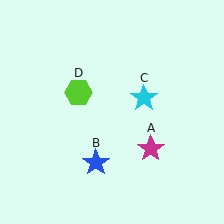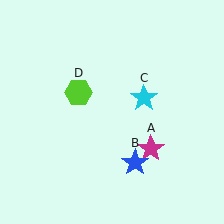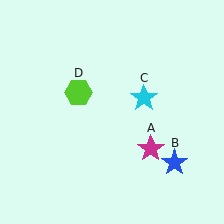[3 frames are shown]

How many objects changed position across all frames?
1 object changed position: blue star (object B).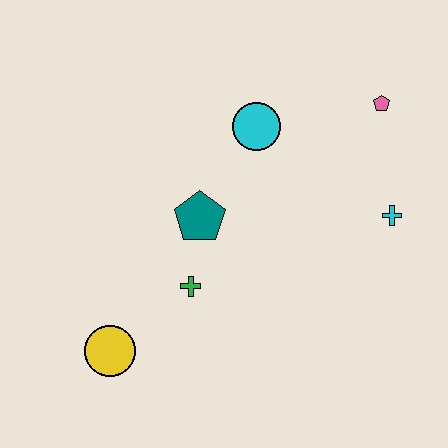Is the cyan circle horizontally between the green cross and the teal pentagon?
No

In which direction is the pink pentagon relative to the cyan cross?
The pink pentagon is above the cyan cross.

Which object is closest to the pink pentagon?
The cyan cross is closest to the pink pentagon.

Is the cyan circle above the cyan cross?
Yes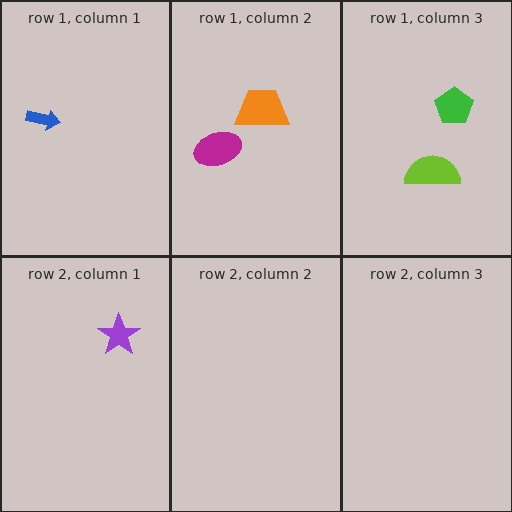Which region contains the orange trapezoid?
The row 1, column 2 region.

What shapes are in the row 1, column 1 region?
The blue arrow.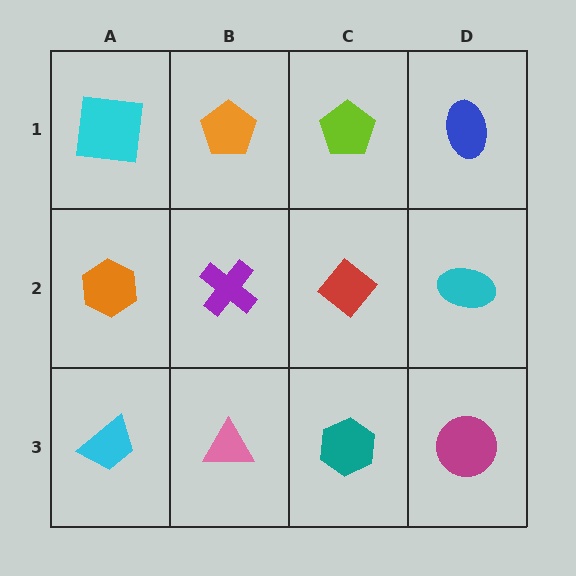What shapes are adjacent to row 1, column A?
An orange hexagon (row 2, column A), an orange pentagon (row 1, column B).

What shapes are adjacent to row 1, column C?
A red diamond (row 2, column C), an orange pentagon (row 1, column B), a blue ellipse (row 1, column D).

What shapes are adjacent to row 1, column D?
A cyan ellipse (row 2, column D), a lime pentagon (row 1, column C).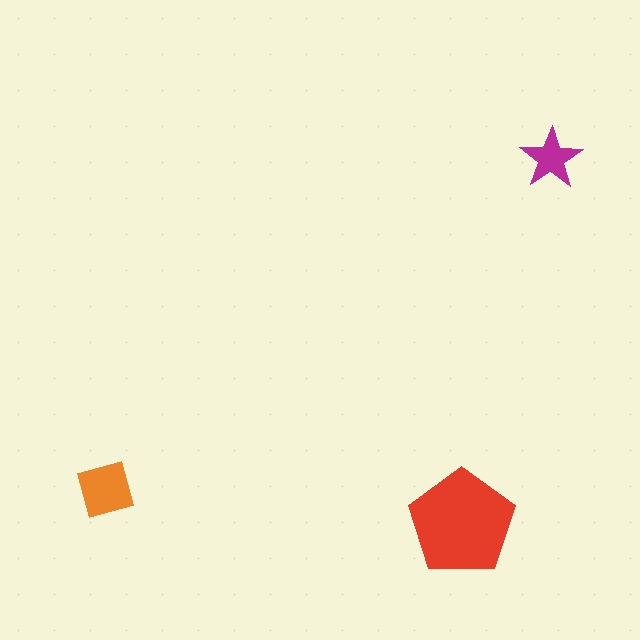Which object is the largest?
The red pentagon.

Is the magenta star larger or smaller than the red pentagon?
Smaller.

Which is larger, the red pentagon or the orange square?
The red pentagon.